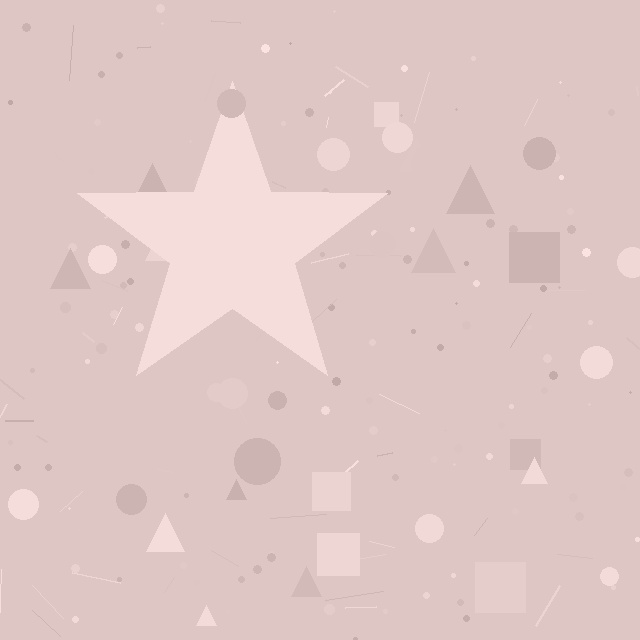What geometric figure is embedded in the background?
A star is embedded in the background.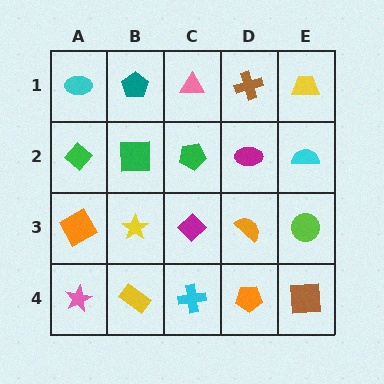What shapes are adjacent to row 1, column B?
A green square (row 2, column B), a cyan ellipse (row 1, column A), a pink triangle (row 1, column C).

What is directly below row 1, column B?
A green square.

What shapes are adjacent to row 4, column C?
A magenta diamond (row 3, column C), a yellow rectangle (row 4, column B), an orange pentagon (row 4, column D).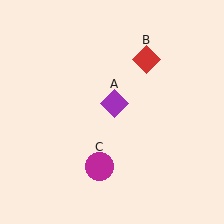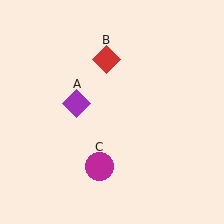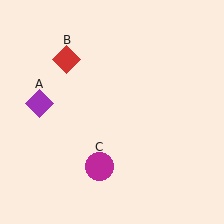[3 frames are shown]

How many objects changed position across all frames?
2 objects changed position: purple diamond (object A), red diamond (object B).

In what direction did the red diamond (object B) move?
The red diamond (object B) moved left.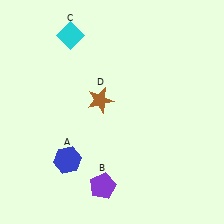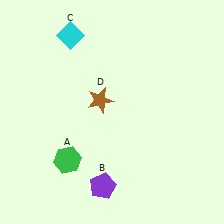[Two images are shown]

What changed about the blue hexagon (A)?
In Image 1, A is blue. In Image 2, it changed to green.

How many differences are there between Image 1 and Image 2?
There is 1 difference between the two images.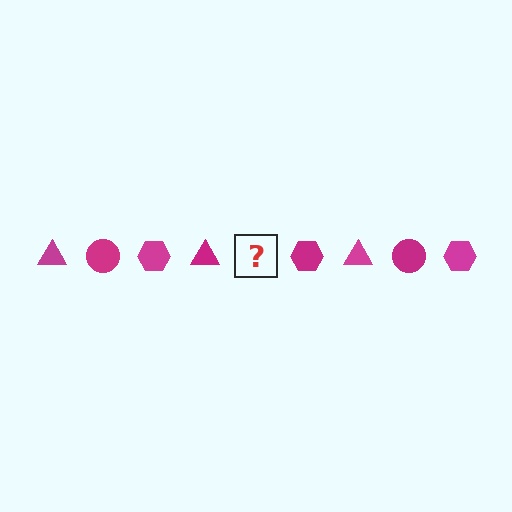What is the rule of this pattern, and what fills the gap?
The rule is that the pattern cycles through triangle, circle, hexagon shapes in magenta. The gap should be filled with a magenta circle.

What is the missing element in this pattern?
The missing element is a magenta circle.